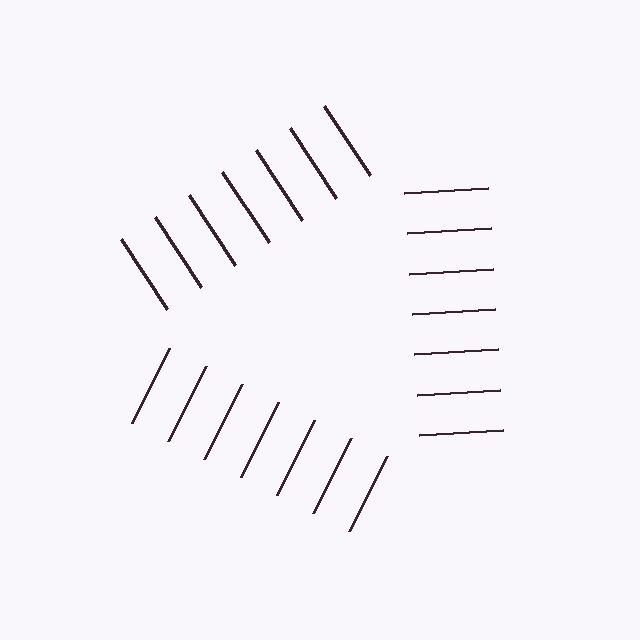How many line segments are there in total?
21 — 7 along each of the 3 edges.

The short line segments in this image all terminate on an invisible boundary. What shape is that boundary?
An illusory triangle — the line segments terminate on its edges but no continuous stroke is drawn.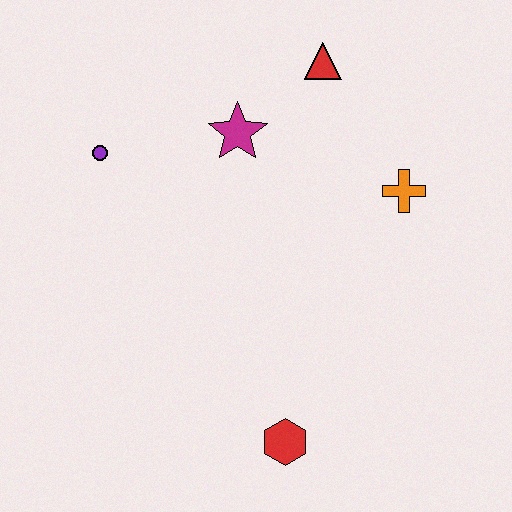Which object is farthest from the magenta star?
The red hexagon is farthest from the magenta star.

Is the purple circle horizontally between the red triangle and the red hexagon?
No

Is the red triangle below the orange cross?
No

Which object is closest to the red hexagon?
The orange cross is closest to the red hexagon.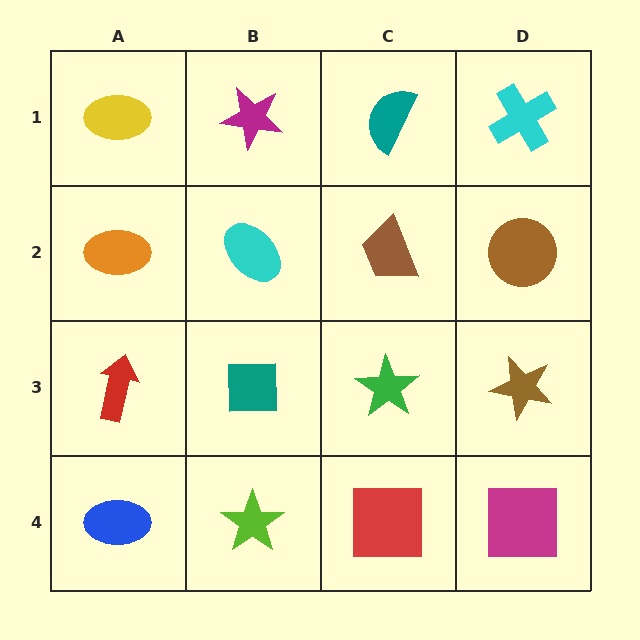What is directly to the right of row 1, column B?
A teal semicircle.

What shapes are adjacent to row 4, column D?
A brown star (row 3, column D), a red square (row 4, column C).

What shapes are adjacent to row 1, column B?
A cyan ellipse (row 2, column B), a yellow ellipse (row 1, column A), a teal semicircle (row 1, column C).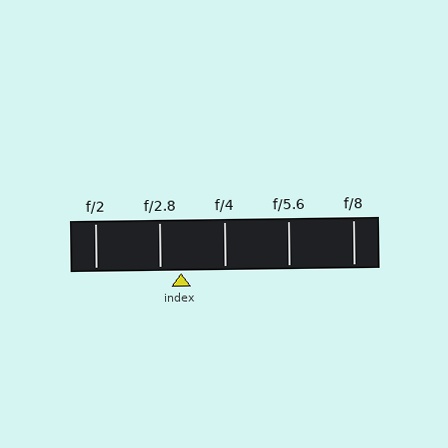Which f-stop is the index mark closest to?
The index mark is closest to f/2.8.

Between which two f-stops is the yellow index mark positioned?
The index mark is between f/2.8 and f/4.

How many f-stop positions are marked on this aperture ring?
There are 5 f-stop positions marked.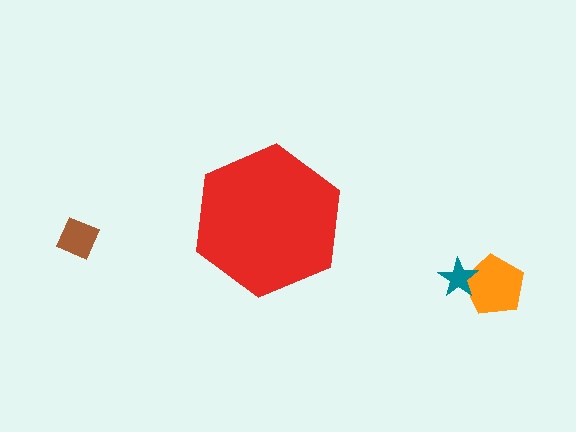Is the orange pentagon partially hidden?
No, the orange pentagon is fully visible.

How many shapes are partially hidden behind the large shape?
0 shapes are partially hidden.